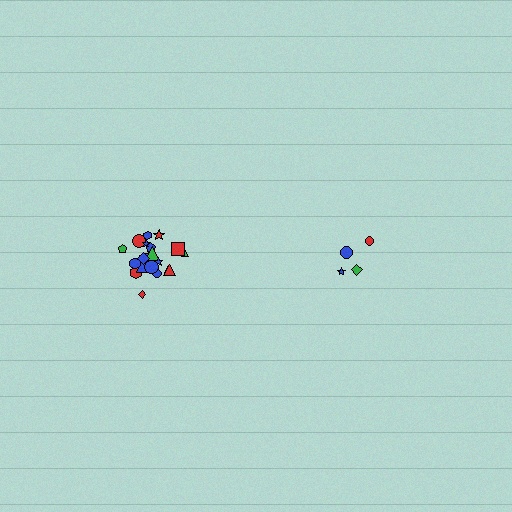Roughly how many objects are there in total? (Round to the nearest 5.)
Roughly 25 objects in total.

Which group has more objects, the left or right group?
The left group.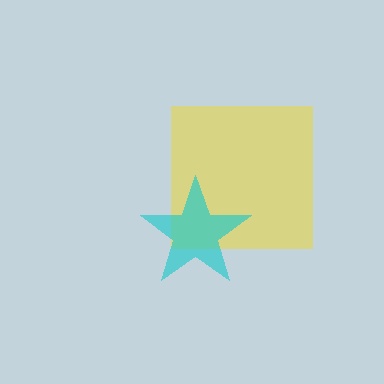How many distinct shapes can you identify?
There are 2 distinct shapes: a yellow square, a cyan star.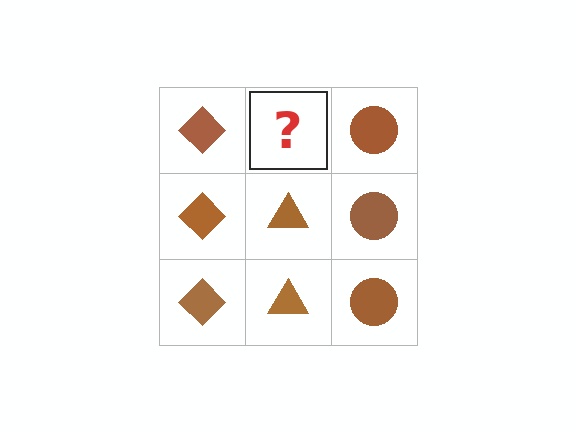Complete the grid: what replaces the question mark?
The question mark should be replaced with a brown triangle.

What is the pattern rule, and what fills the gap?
The rule is that each column has a consistent shape. The gap should be filled with a brown triangle.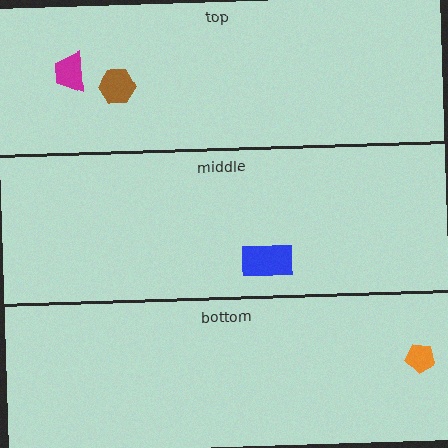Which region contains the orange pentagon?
The bottom region.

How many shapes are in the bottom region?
1.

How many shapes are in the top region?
2.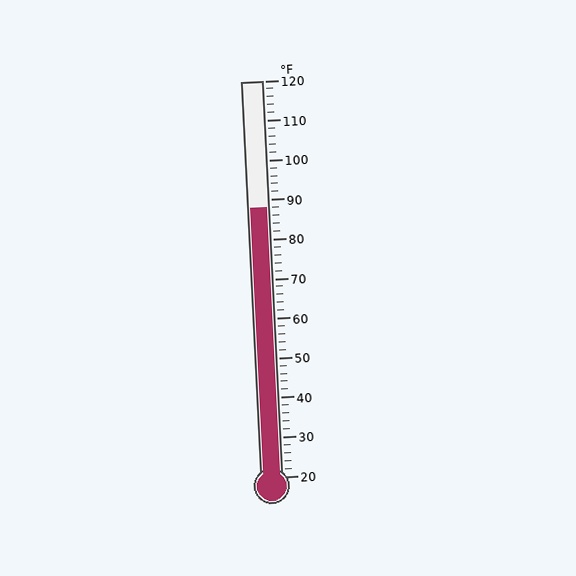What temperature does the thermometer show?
The thermometer shows approximately 88°F.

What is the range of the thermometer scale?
The thermometer scale ranges from 20°F to 120°F.